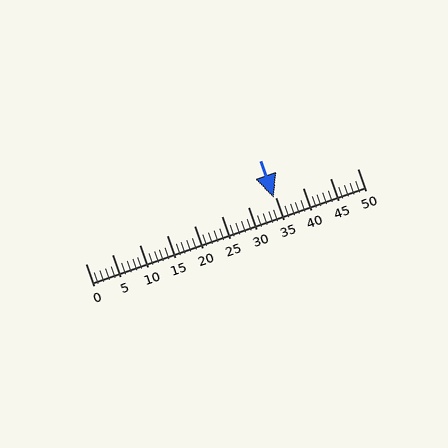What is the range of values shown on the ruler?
The ruler shows values from 0 to 50.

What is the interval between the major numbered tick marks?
The major tick marks are spaced 5 units apart.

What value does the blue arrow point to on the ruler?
The blue arrow points to approximately 35.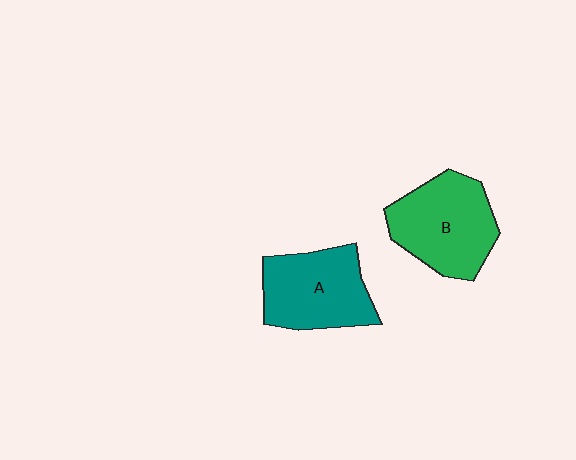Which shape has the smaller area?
Shape A (teal).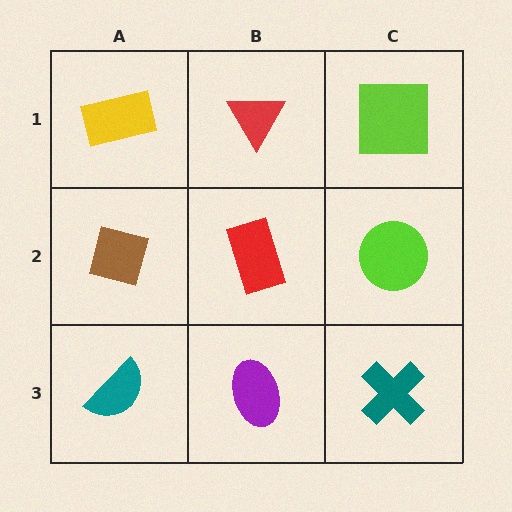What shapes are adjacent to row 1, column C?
A lime circle (row 2, column C), a red triangle (row 1, column B).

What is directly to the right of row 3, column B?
A teal cross.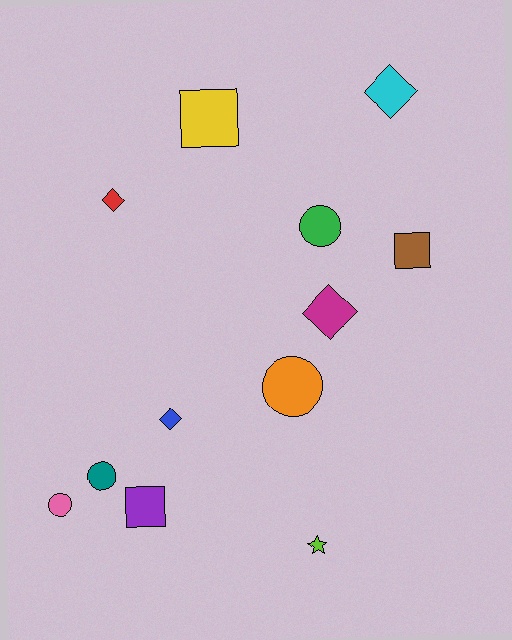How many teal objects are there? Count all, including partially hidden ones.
There is 1 teal object.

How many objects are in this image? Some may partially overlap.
There are 12 objects.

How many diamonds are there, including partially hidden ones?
There are 4 diamonds.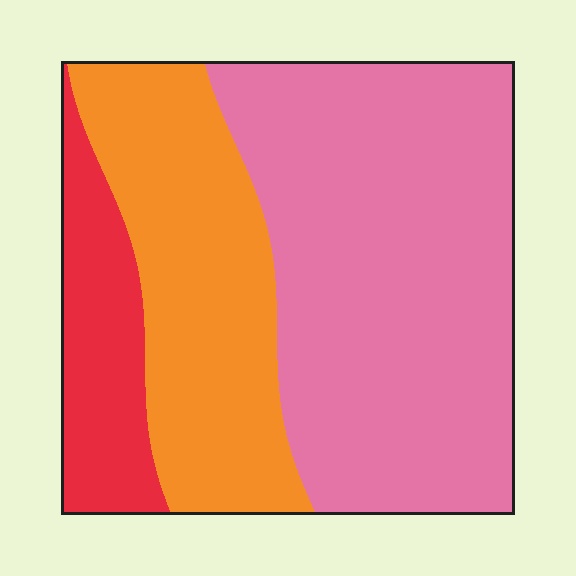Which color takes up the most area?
Pink, at roughly 55%.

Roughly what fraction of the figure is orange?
Orange takes up about one third (1/3) of the figure.